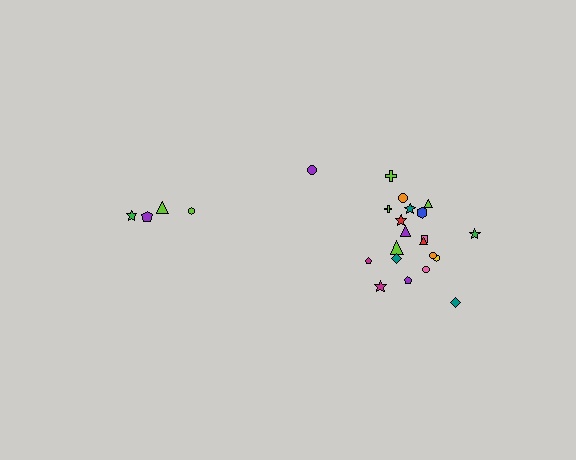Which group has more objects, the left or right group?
The right group.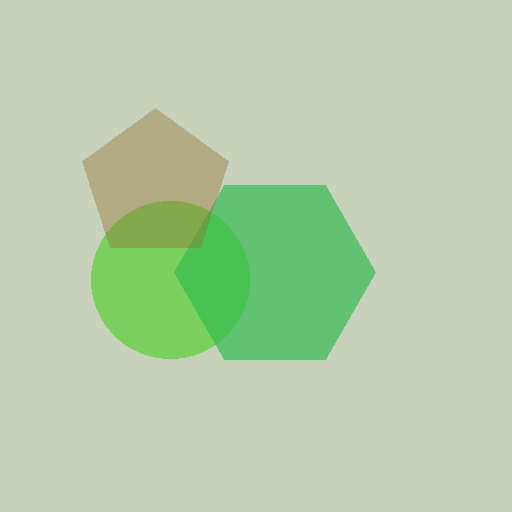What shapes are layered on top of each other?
The layered shapes are: a lime circle, a green hexagon, a brown pentagon.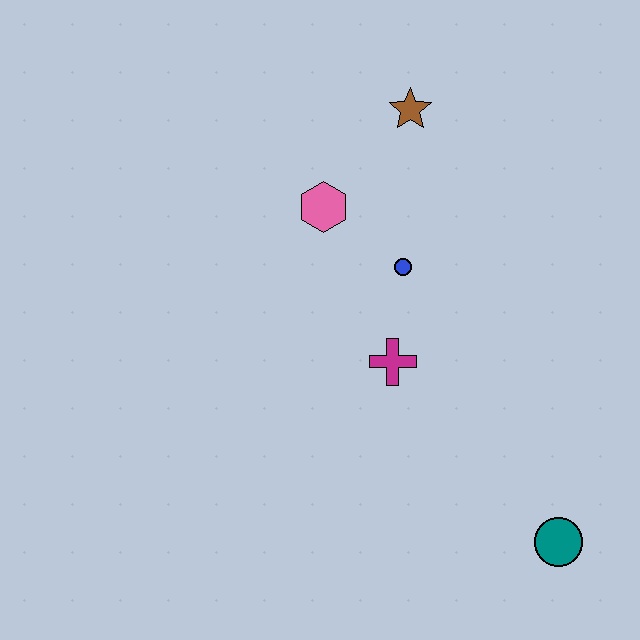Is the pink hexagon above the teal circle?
Yes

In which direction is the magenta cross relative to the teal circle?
The magenta cross is above the teal circle.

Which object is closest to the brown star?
The pink hexagon is closest to the brown star.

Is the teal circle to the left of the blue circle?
No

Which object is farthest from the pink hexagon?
The teal circle is farthest from the pink hexagon.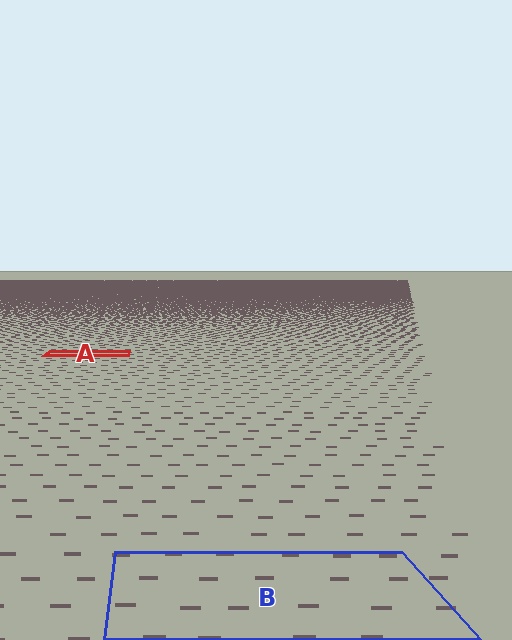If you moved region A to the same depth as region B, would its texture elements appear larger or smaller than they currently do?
They would appear larger. At a closer depth, the same texture elements are projected at a bigger on-screen size.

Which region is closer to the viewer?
Region B is closer. The texture elements there are larger and more spread out.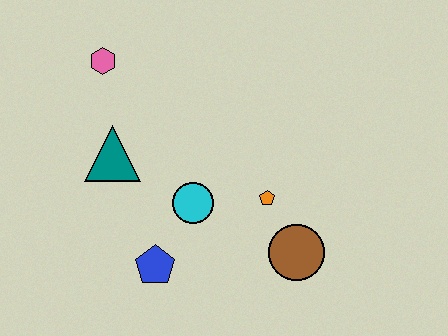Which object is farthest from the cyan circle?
The pink hexagon is farthest from the cyan circle.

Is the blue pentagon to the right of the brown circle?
No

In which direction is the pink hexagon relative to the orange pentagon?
The pink hexagon is to the left of the orange pentagon.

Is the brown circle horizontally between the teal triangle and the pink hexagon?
No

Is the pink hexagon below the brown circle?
No